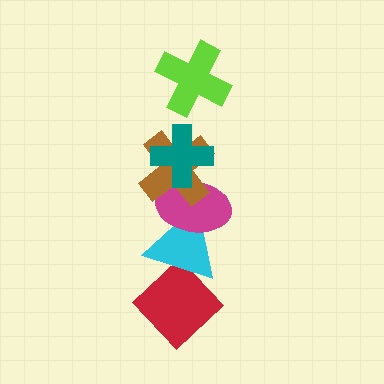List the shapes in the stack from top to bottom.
From top to bottom: the lime cross, the teal cross, the brown cross, the magenta ellipse, the cyan triangle, the red diamond.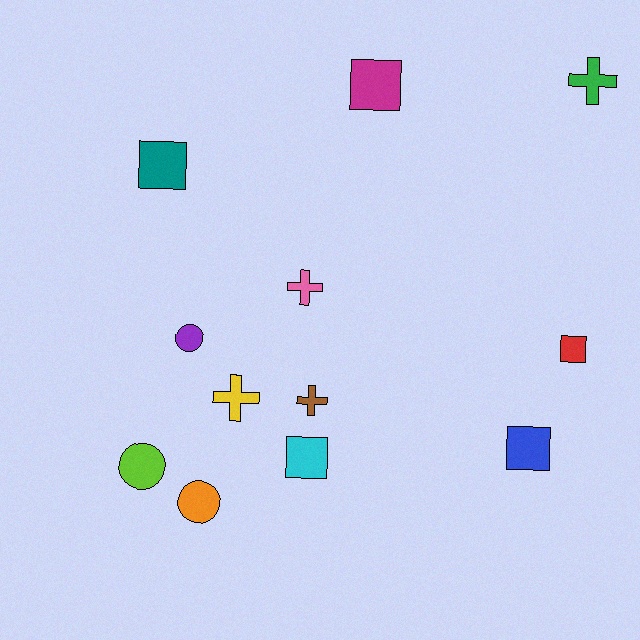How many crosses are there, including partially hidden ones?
There are 4 crosses.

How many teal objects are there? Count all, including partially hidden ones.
There is 1 teal object.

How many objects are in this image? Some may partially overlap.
There are 12 objects.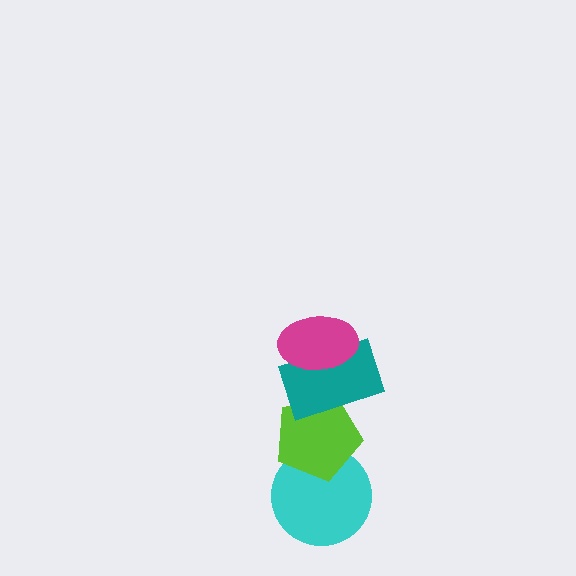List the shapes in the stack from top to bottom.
From top to bottom: the magenta ellipse, the teal rectangle, the lime pentagon, the cyan circle.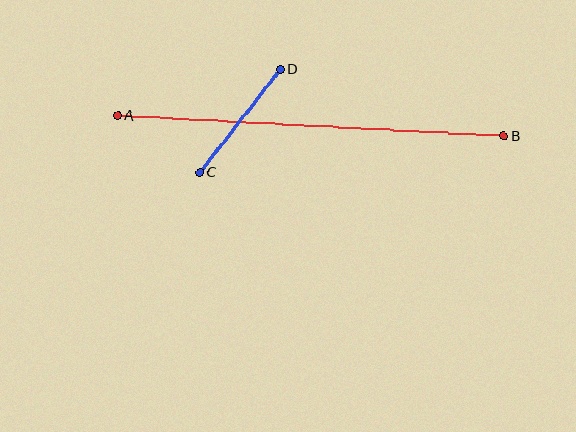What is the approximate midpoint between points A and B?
The midpoint is at approximately (311, 126) pixels.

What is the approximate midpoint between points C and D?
The midpoint is at approximately (240, 121) pixels.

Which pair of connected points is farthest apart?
Points A and B are farthest apart.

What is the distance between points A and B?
The distance is approximately 387 pixels.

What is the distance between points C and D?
The distance is approximately 131 pixels.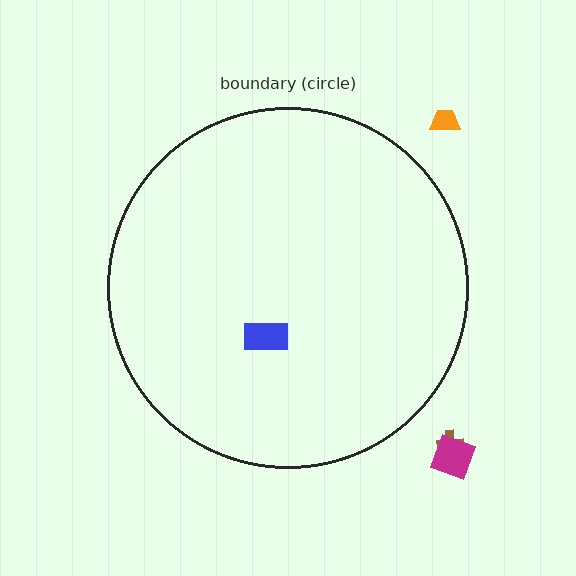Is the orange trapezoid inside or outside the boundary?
Outside.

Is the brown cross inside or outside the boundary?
Outside.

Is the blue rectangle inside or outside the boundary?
Inside.